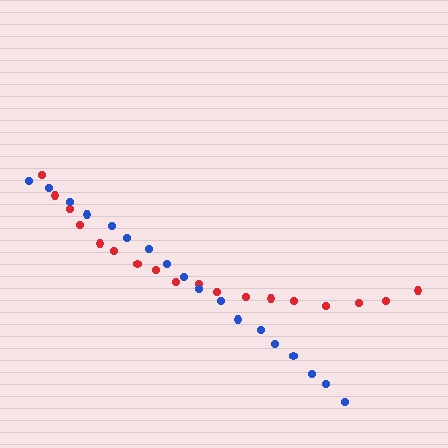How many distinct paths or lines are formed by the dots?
There are 2 distinct paths.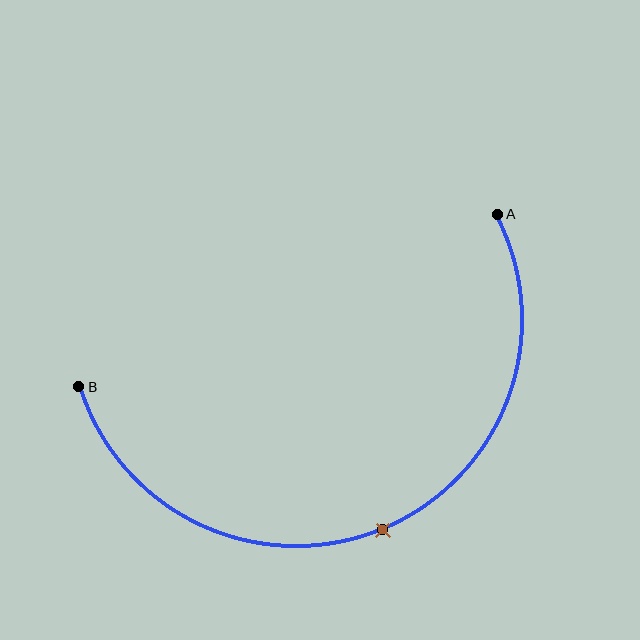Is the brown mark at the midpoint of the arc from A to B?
Yes. The brown mark lies on the arc at equal arc-length from both A and B — it is the arc midpoint.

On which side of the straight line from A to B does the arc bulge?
The arc bulges below the straight line connecting A and B.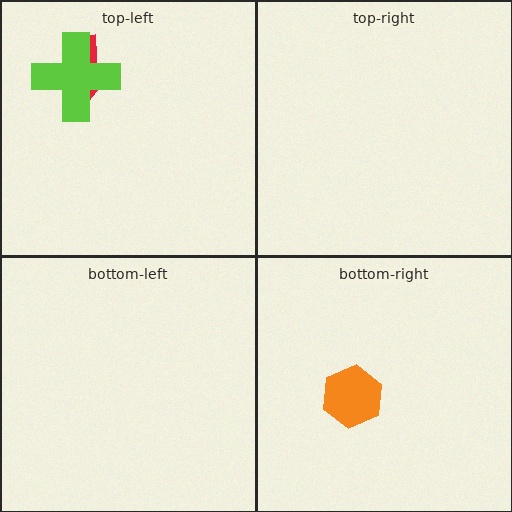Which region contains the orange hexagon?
The bottom-right region.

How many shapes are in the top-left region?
2.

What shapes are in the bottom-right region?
The orange hexagon.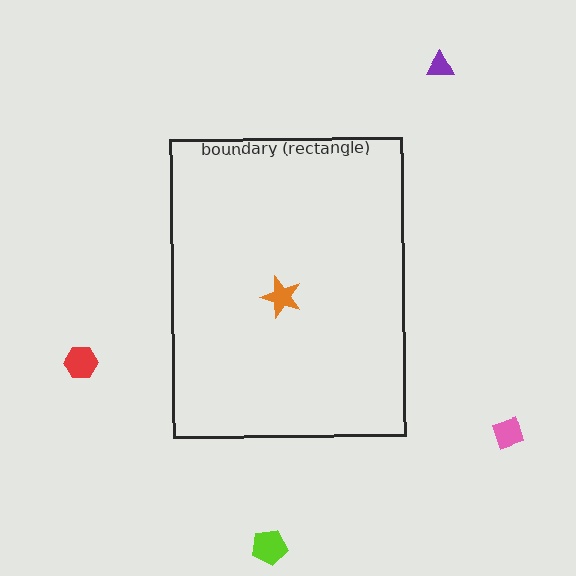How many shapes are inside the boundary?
1 inside, 4 outside.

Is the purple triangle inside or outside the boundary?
Outside.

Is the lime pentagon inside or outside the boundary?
Outside.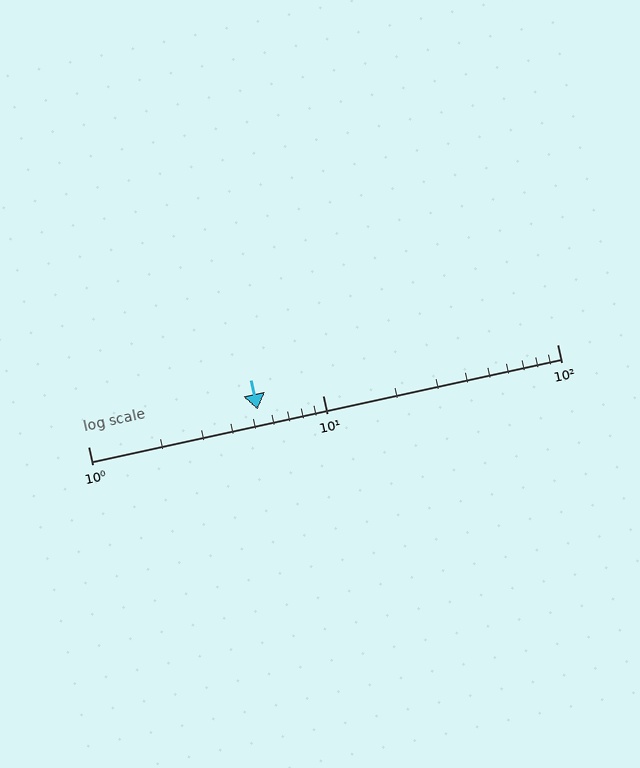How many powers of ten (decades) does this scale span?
The scale spans 2 decades, from 1 to 100.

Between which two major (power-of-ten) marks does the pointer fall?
The pointer is between 1 and 10.